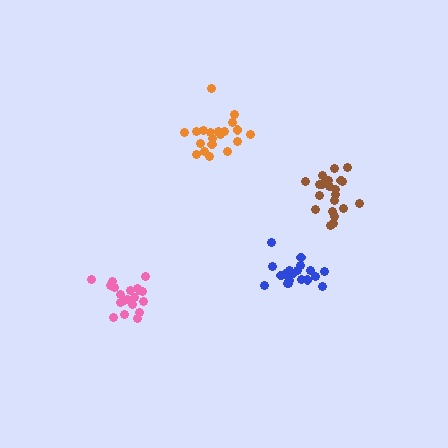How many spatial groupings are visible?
There are 4 spatial groupings.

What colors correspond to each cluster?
The clusters are colored: pink, orange, brown, blue.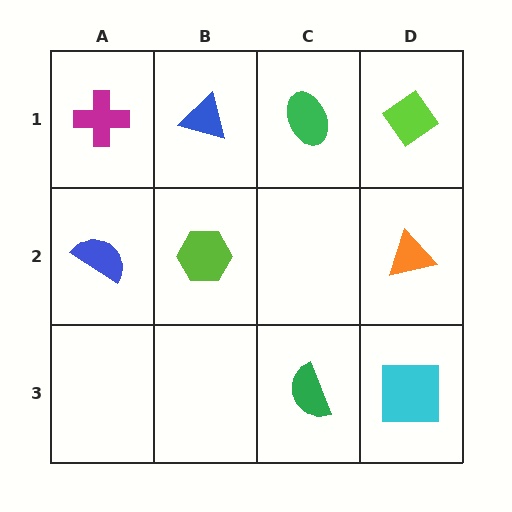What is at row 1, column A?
A magenta cross.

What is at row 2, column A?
A blue semicircle.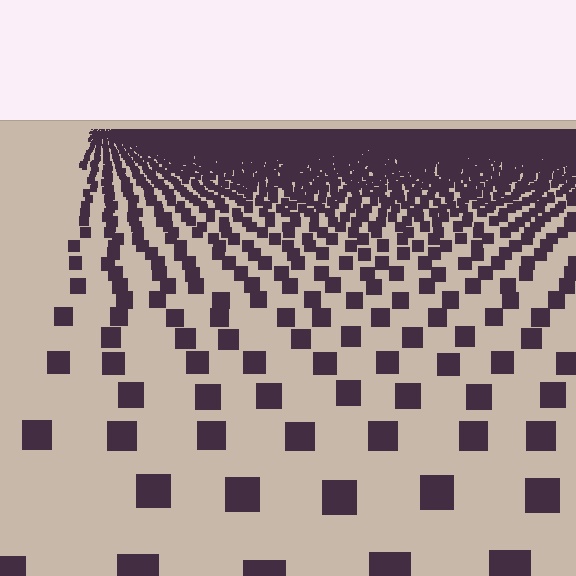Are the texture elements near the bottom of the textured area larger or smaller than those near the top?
Larger. Near the bottom, elements are closer to the viewer and appear at a bigger on-screen size.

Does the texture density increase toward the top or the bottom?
Density increases toward the top.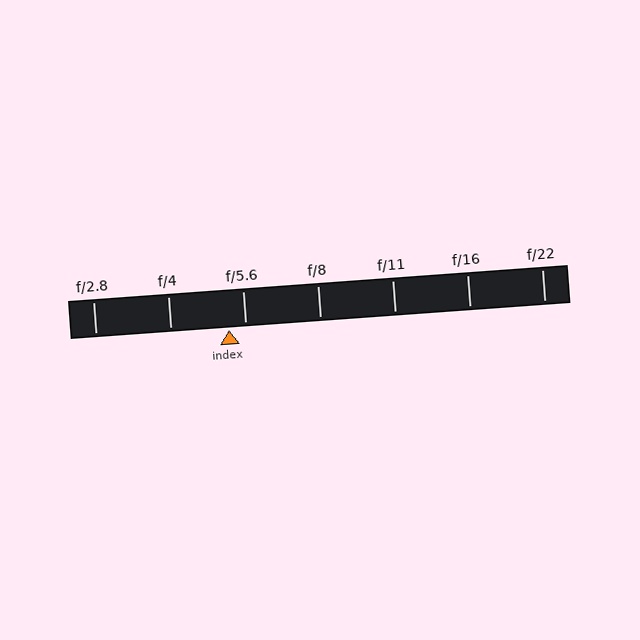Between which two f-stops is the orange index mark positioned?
The index mark is between f/4 and f/5.6.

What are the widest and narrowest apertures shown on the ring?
The widest aperture shown is f/2.8 and the narrowest is f/22.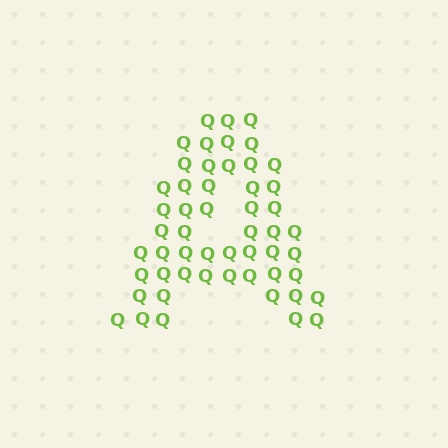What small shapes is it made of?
It is made of small letter Q's.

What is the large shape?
The large shape is the letter A.